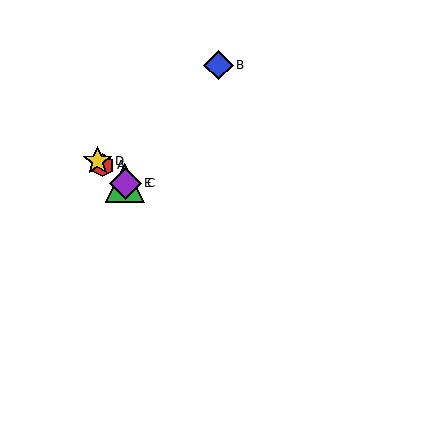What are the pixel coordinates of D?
Object D is at (98, 161).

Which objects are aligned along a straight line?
Objects A, C, D, E are aligned along a straight line.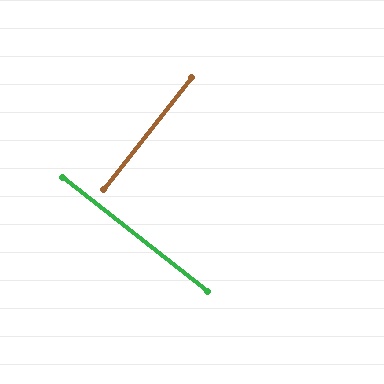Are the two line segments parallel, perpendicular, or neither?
Perpendicular — they meet at approximately 90°.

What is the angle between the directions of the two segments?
Approximately 90 degrees.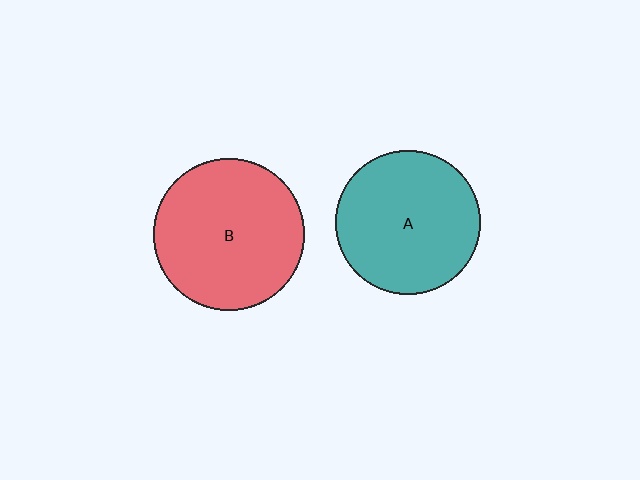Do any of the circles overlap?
No, none of the circles overlap.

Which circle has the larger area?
Circle B (red).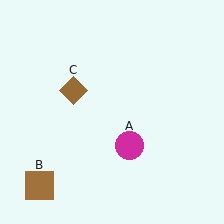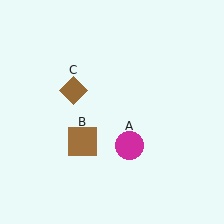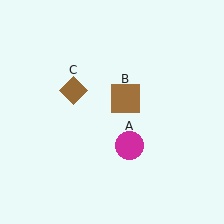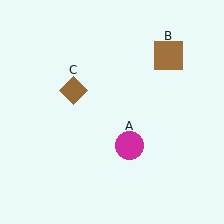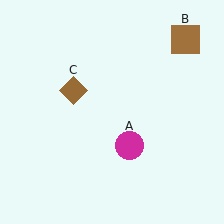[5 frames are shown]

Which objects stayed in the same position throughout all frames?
Magenta circle (object A) and brown diamond (object C) remained stationary.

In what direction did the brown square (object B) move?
The brown square (object B) moved up and to the right.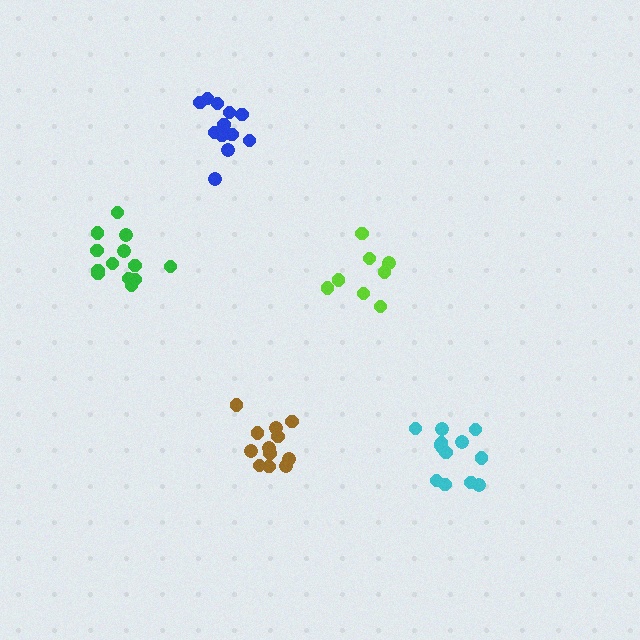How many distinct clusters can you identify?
There are 5 distinct clusters.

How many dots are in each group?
Group 1: 12 dots, Group 2: 8 dots, Group 3: 13 dots, Group 4: 13 dots, Group 5: 13 dots (59 total).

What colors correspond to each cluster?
The clusters are colored: brown, lime, cyan, blue, green.